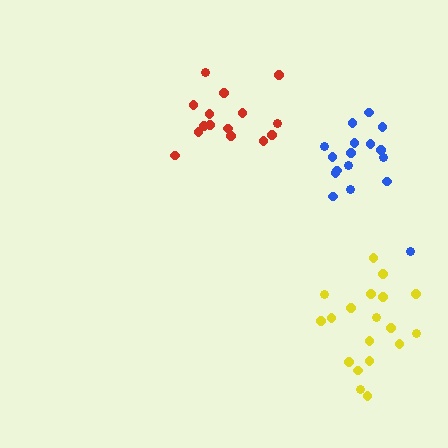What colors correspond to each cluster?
The clusters are colored: red, yellow, blue.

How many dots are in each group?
Group 1: 15 dots, Group 2: 19 dots, Group 3: 17 dots (51 total).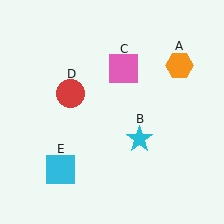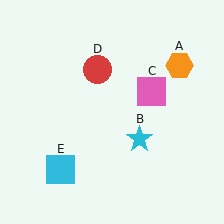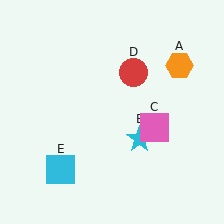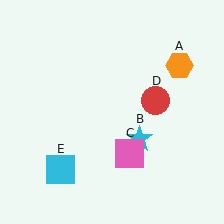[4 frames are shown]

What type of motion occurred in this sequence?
The pink square (object C), red circle (object D) rotated clockwise around the center of the scene.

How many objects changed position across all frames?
2 objects changed position: pink square (object C), red circle (object D).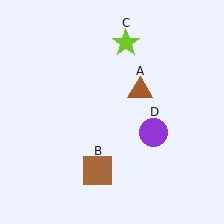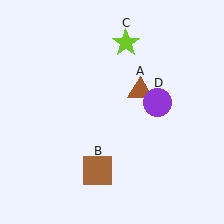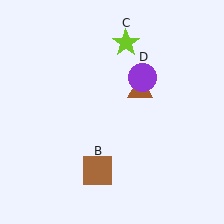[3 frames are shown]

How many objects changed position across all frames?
1 object changed position: purple circle (object D).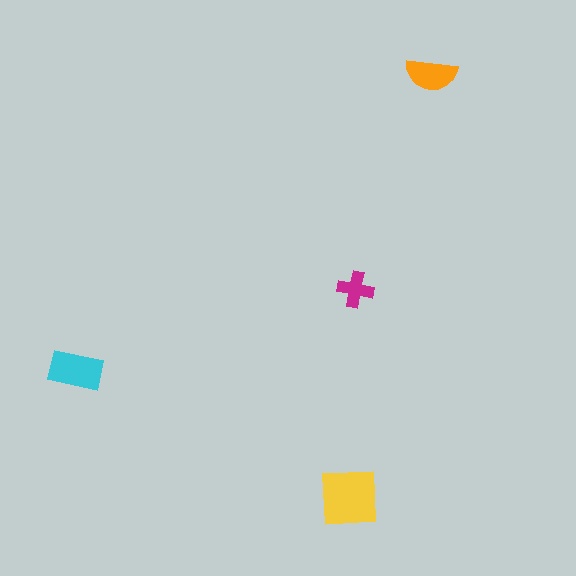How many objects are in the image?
There are 4 objects in the image.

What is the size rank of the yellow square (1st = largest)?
1st.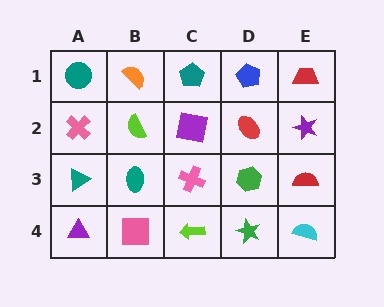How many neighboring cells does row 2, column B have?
4.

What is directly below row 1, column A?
A pink cross.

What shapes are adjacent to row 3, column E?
A purple star (row 2, column E), a cyan semicircle (row 4, column E), a green hexagon (row 3, column D).